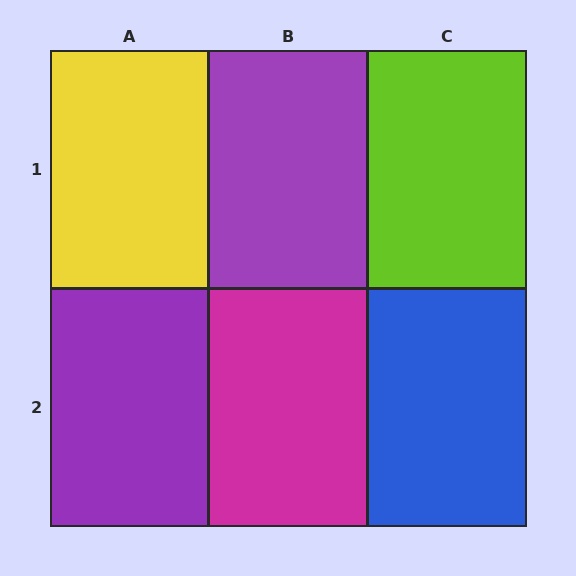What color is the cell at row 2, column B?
Magenta.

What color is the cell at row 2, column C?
Blue.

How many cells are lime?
1 cell is lime.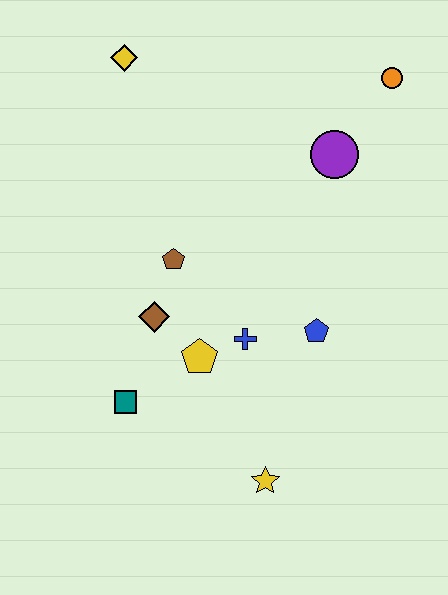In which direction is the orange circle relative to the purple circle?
The orange circle is above the purple circle.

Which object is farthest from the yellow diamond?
The yellow star is farthest from the yellow diamond.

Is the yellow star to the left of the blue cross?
No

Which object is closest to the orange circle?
The purple circle is closest to the orange circle.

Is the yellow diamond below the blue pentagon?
No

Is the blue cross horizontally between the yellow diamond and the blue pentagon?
Yes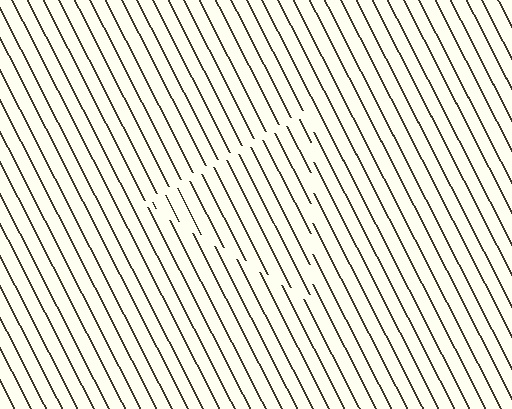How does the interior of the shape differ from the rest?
The interior of the shape contains the same grating, shifted by half a period — the contour is defined by the phase discontinuity where line-ends from the inner and outer gratings abut.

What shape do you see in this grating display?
An illusory triangle. The interior of the shape contains the same grating, shifted by half a period — the contour is defined by the phase discontinuity where line-ends from the inner and outer gratings abut.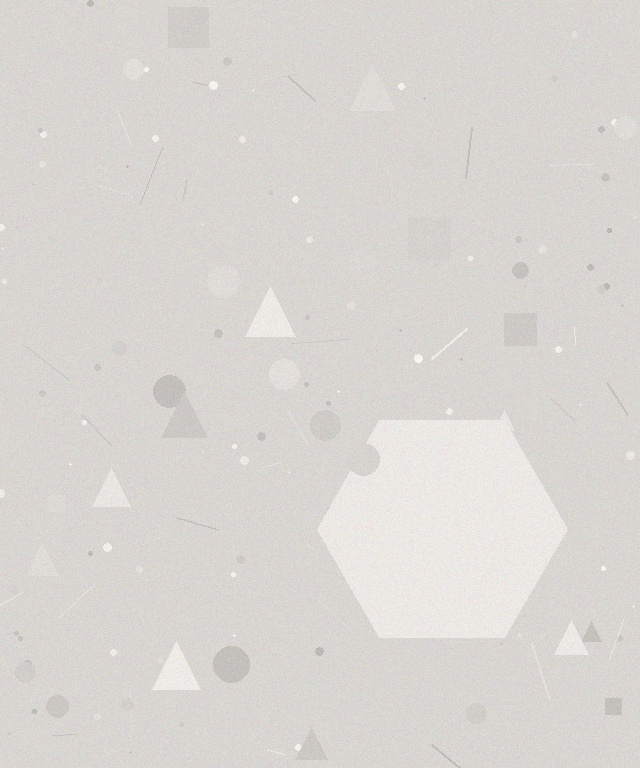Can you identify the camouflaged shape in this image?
The camouflaged shape is a hexagon.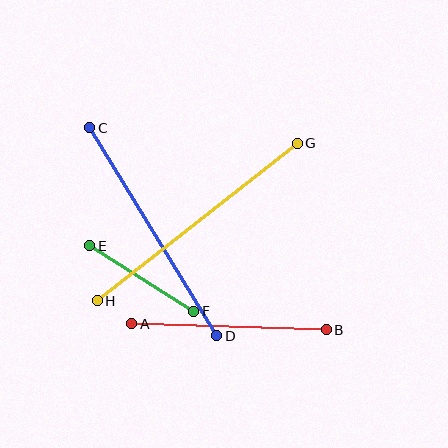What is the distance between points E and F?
The distance is approximately 123 pixels.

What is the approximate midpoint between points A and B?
The midpoint is at approximately (229, 327) pixels.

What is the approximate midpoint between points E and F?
The midpoint is at approximately (142, 279) pixels.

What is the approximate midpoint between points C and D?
The midpoint is at approximately (153, 232) pixels.